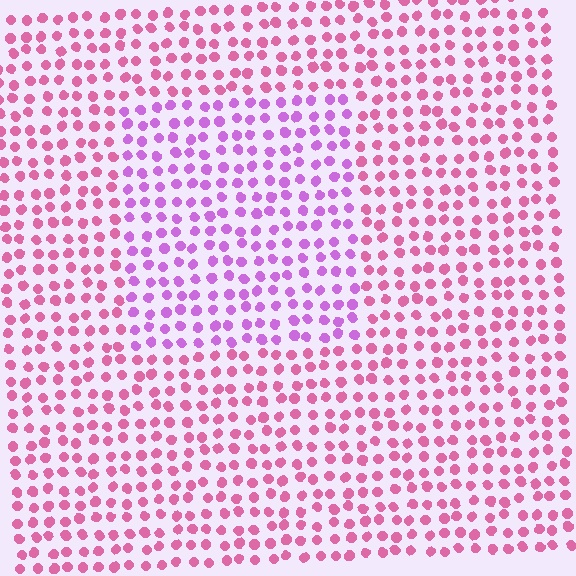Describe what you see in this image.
The image is filled with small pink elements in a uniform arrangement. A rectangle-shaped region is visible where the elements are tinted to a slightly different hue, forming a subtle color boundary.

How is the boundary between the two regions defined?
The boundary is defined purely by a slight shift in hue (about 39 degrees). Spacing, size, and orientation are identical on both sides.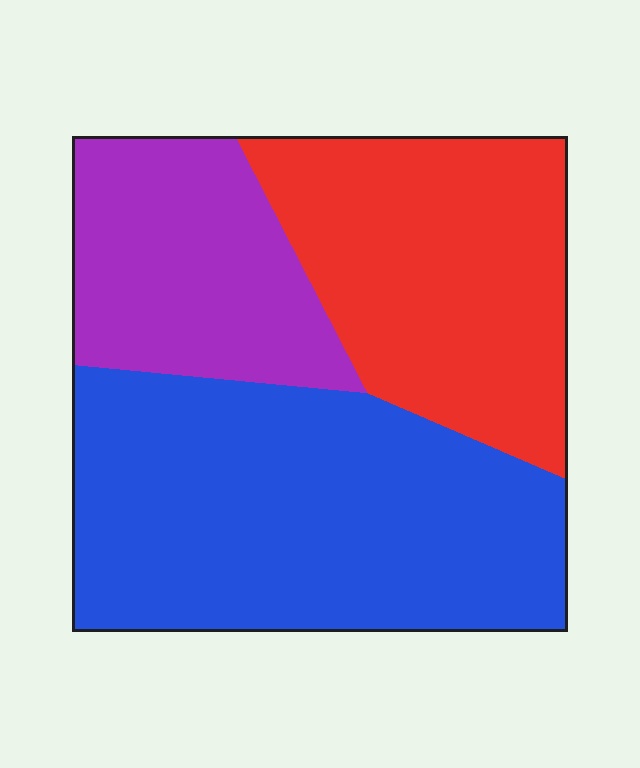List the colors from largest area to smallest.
From largest to smallest: blue, red, purple.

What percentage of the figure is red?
Red takes up about one third (1/3) of the figure.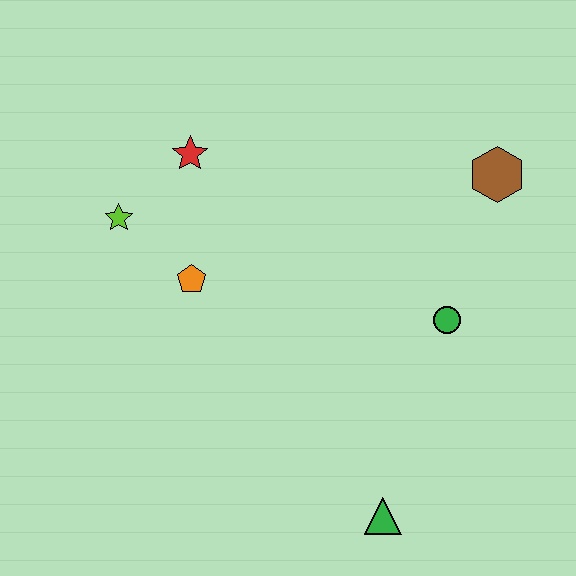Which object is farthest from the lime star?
The green triangle is farthest from the lime star.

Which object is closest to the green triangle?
The green circle is closest to the green triangle.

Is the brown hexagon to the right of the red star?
Yes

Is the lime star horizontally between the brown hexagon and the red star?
No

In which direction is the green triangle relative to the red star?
The green triangle is below the red star.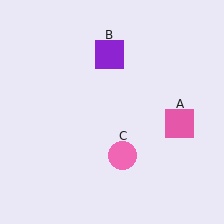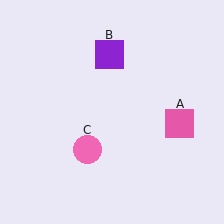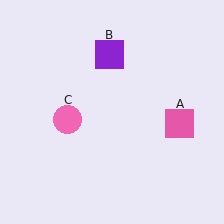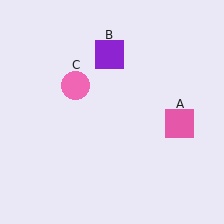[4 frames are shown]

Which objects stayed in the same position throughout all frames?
Pink square (object A) and purple square (object B) remained stationary.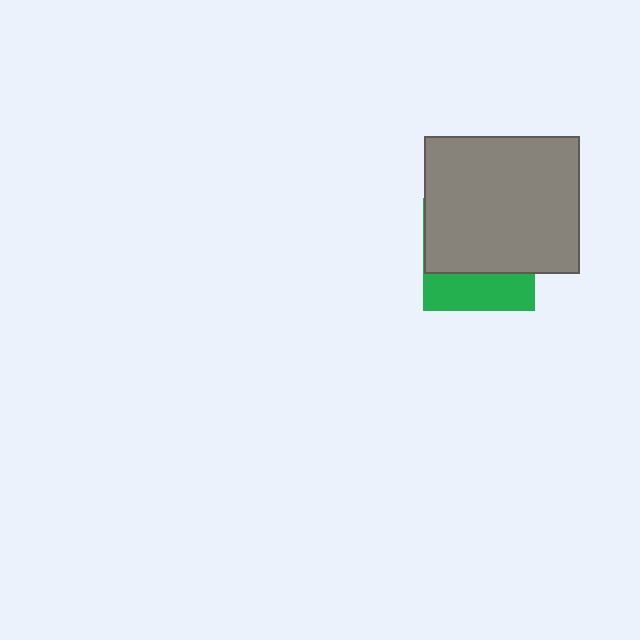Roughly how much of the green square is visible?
A small part of it is visible (roughly 33%).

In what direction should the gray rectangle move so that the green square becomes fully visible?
The gray rectangle should move up. That is the shortest direction to clear the overlap and leave the green square fully visible.